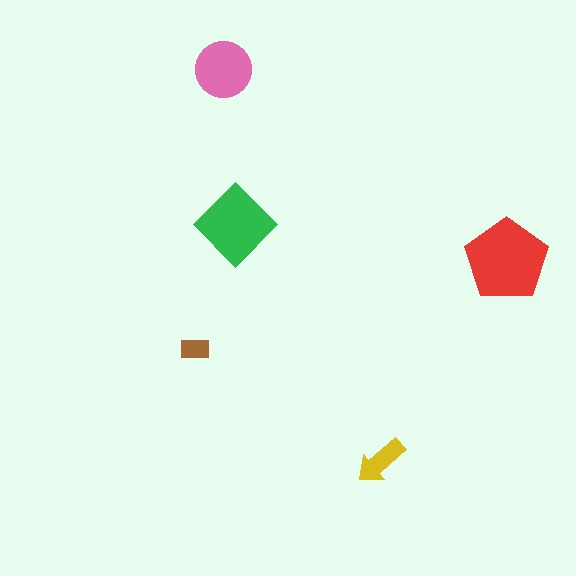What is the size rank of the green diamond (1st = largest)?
2nd.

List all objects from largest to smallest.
The red pentagon, the green diamond, the pink circle, the yellow arrow, the brown rectangle.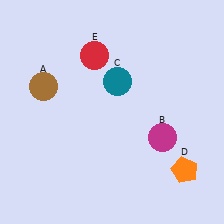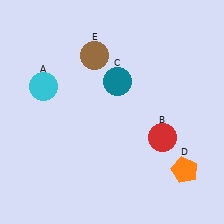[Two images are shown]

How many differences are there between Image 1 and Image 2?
There are 3 differences between the two images.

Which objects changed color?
A changed from brown to cyan. B changed from magenta to red. E changed from red to brown.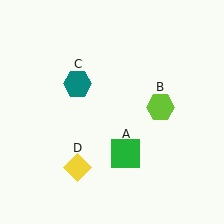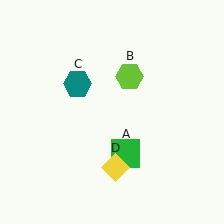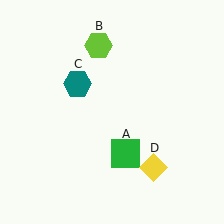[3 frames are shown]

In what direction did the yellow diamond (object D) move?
The yellow diamond (object D) moved right.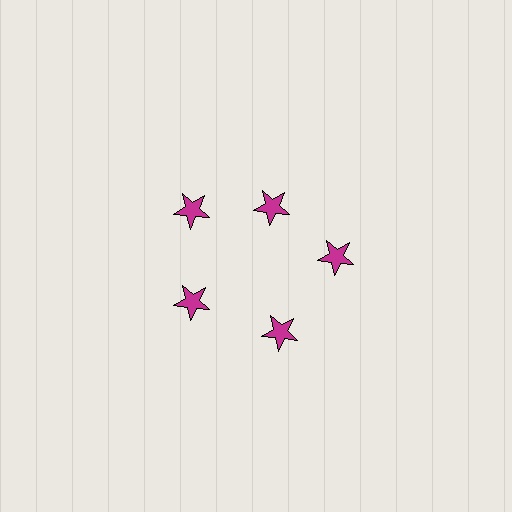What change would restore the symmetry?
The symmetry would be restored by moving it outward, back onto the ring so that all 5 stars sit at equal angles and equal distance from the center.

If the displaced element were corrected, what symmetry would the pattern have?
It would have 5-fold rotational symmetry — the pattern would map onto itself every 72 degrees.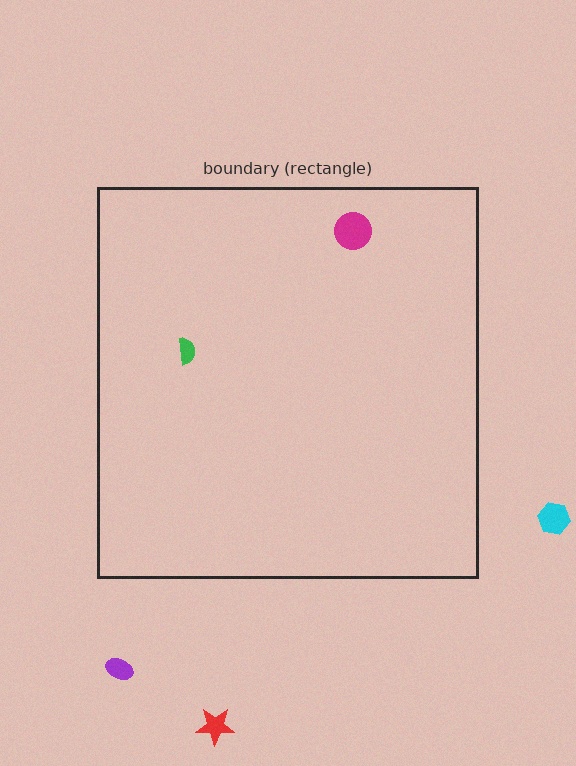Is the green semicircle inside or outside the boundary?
Inside.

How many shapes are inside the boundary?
2 inside, 3 outside.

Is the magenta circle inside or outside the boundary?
Inside.